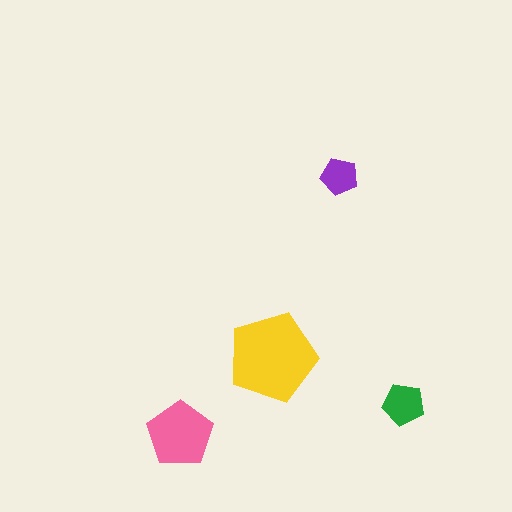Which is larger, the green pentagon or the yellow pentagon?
The yellow one.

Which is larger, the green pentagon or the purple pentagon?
The green one.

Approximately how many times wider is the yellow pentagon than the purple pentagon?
About 2.5 times wider.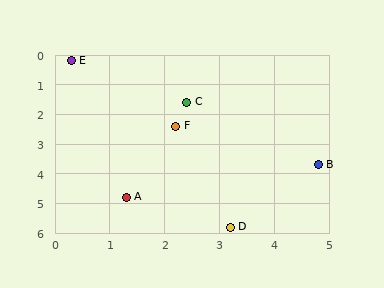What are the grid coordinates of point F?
Point F is at approximately (2.2, 2.4).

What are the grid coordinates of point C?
Point C is at approximately (2.4, 1.6).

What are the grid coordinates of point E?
Point E is at approximately (0.3, 0.2).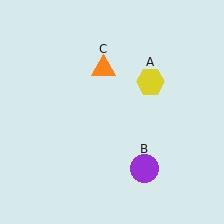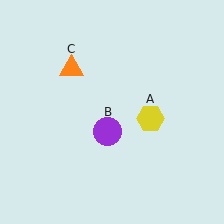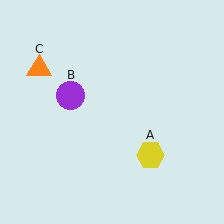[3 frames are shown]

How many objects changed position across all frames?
3 objects changed position: yellow hexagon (object A), purple circle (object B), orange triangle (object C).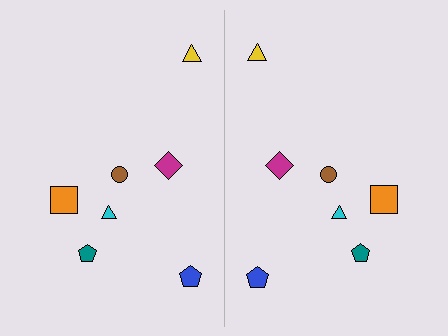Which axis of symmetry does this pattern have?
The pattern has a vertical axis of symmetry running through the center of the image.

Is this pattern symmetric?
Yes, this pattern has bilateral (reflection) symmetry.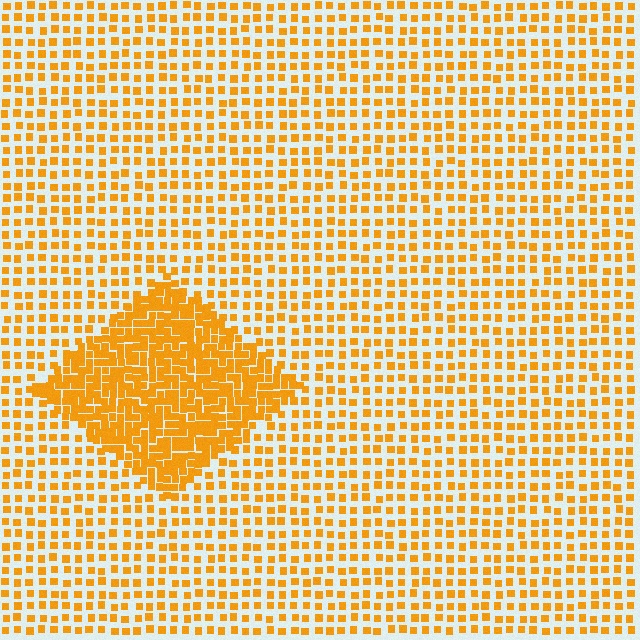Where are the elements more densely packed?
The elements are more densely packed inside the diamond boundary.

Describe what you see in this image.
The image contains small orange elements arranged at two different densities. A diamond-shaped region is visible where the elements are more densely packed than the surrounding area.